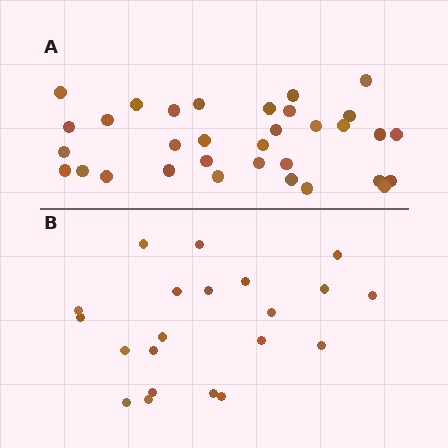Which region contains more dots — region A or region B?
Region A (the top region) has more dots.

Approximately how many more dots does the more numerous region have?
Region A has roughly 12 or so more dots than region B.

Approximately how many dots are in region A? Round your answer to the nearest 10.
About 30 dots. (The exact count is 33, which rounds to 30.)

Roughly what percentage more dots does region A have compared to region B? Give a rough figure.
About 55% more.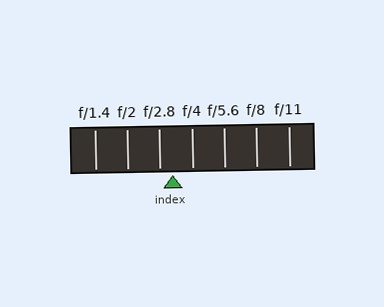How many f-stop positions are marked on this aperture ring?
There are 7 f-stop positions marked.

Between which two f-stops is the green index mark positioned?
The index mark is between f/2.8 and f/4.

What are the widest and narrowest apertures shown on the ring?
The widest aperture shown is f/1.4 and the narrowest is f/11.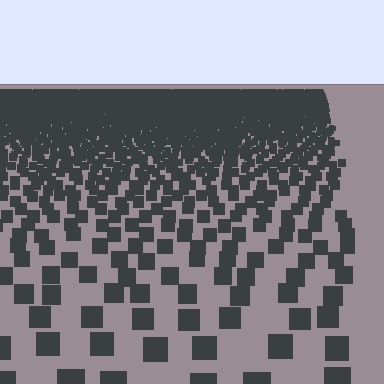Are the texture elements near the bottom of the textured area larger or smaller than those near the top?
Larger. Near the bottom, elements are closer to the viewer and appear at a bigger on-screen size.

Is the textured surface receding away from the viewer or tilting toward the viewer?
The surface is receding away from the viewer. Texture elements get smaller and denser toward the top.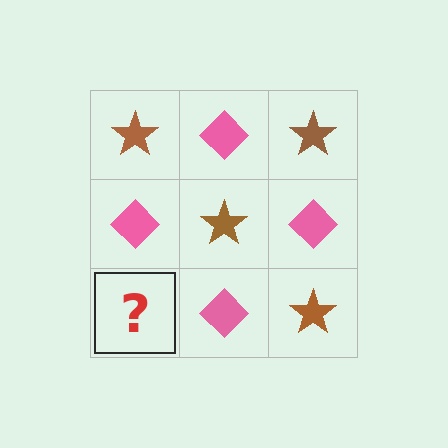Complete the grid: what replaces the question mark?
The question mark should be replaced with a brown star.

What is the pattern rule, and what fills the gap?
The rule is that it alternates brown star and pink diamond in a checkerboard pattern. The gap should be filled with a brown star.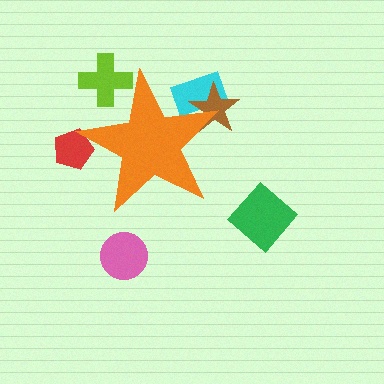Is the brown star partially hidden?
Yes, the brown star is partially hidden behind the orange star.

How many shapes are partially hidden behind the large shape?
4 shapes are partially hidden.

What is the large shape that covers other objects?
An orange star.